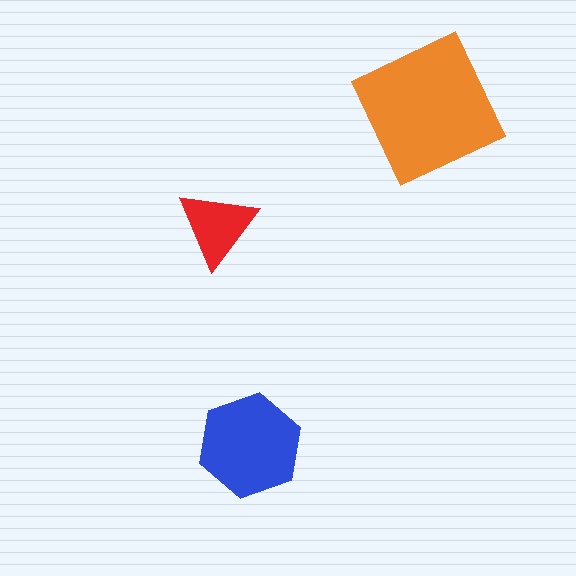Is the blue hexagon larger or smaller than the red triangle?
Larger.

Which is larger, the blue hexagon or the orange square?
The orange square.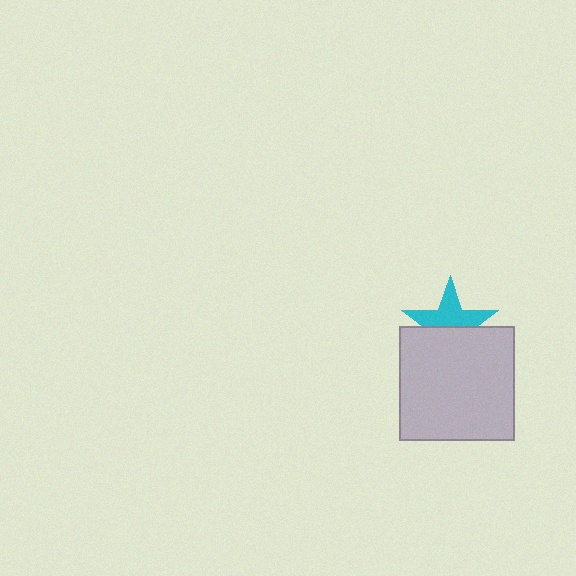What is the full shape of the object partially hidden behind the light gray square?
The partially hidden object is a cyan star.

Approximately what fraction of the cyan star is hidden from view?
Roughly 47% of the cyan star is hidden behind the light gray square.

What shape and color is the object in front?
The object in front is a light gray square.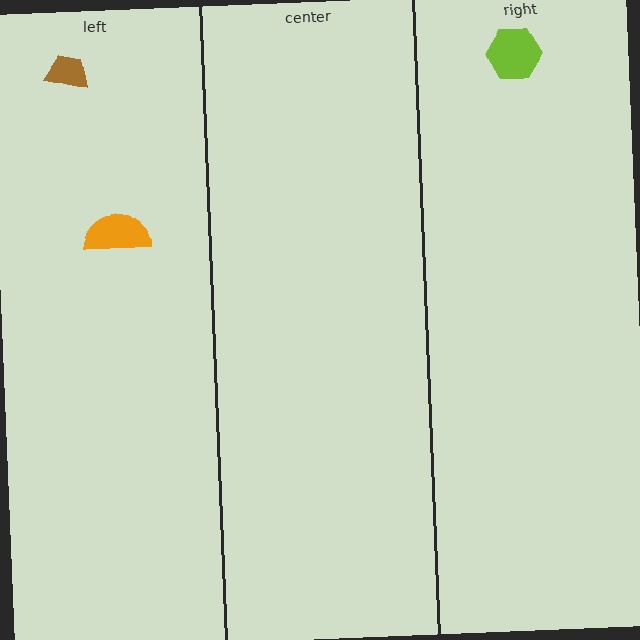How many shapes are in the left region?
2.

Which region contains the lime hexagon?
The right region.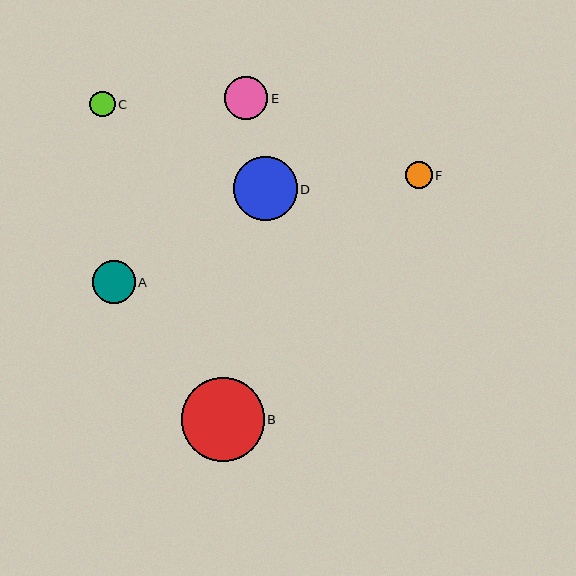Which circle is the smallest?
Circle C is the smallest with a size of approximately 25 pixels.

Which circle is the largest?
Circle B is the largest with a size of approximately 83 pixels.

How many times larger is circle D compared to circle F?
Circle D is approximately 2.4 times the size of circle F.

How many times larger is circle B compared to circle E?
Circle B is approximately 1.9 times the size of circle E.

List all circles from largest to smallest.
From largest to smallest: B, D, E, A, F, C.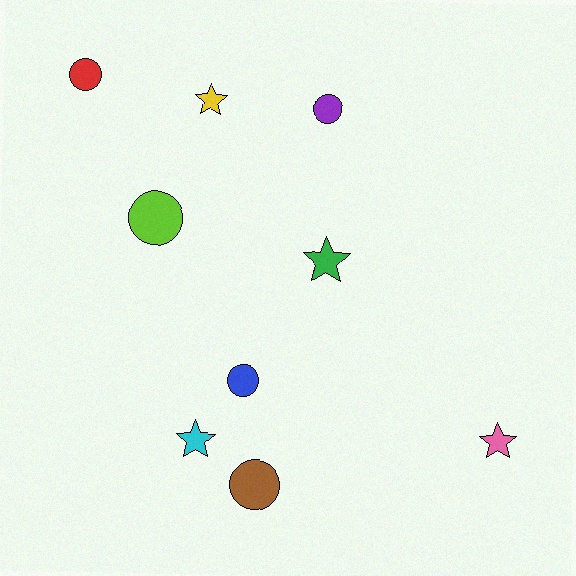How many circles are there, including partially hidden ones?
There are 5 circles.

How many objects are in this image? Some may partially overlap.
There are 9 objects.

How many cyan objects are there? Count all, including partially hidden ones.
There is 1 cyan object.